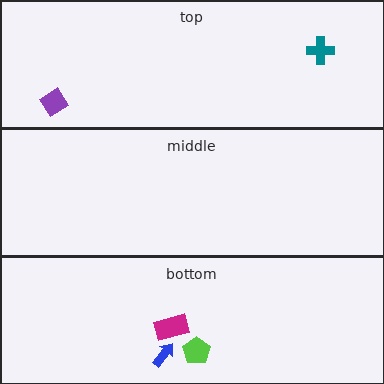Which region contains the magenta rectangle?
The bottom region.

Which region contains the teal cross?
The top region.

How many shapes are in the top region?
2.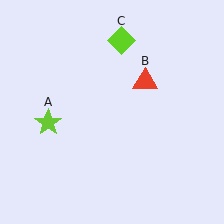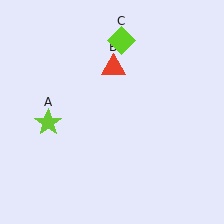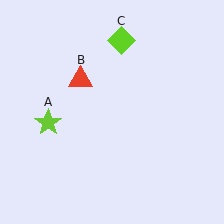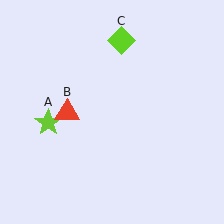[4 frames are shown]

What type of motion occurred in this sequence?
The red triangle (object B) rotated counterclockwise around the center of the scene.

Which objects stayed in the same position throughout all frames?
Lime star (object A) and lime diamond (object C) remained stationary.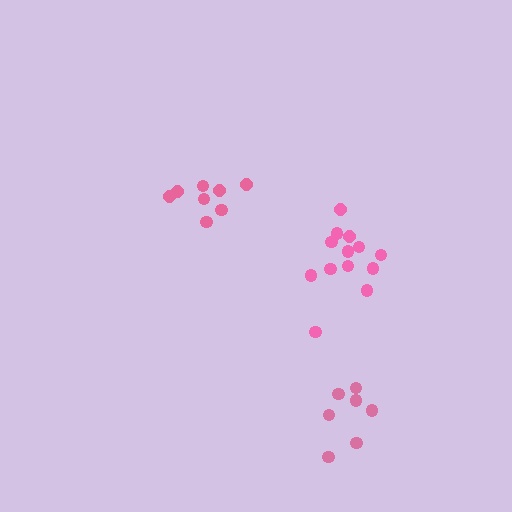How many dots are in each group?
Group 1: 8 dots, Group 2: 7 dots, Group 3: 13 dots (28 total).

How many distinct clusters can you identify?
There are 3 distinct clusters.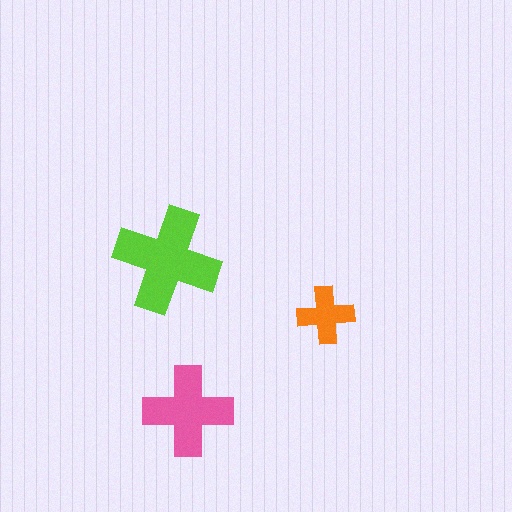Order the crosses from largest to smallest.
the lime one, the pink one, the orange one.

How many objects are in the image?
There are 3 objects in the image.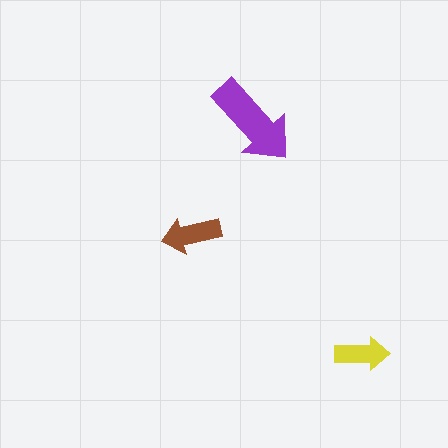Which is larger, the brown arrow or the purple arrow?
The purple one.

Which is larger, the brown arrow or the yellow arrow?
The brown one.